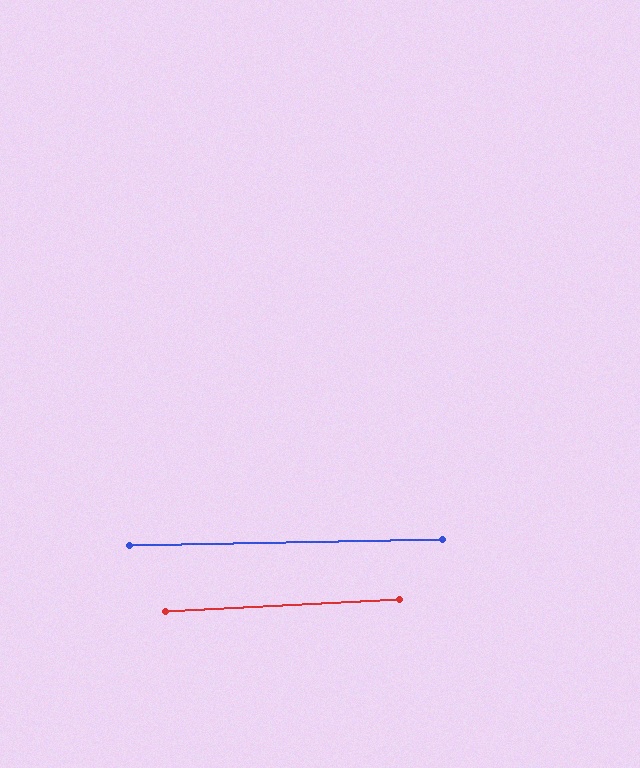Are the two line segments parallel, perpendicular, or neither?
Parallel — their directions differ by only 1.9°.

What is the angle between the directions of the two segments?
Approximately 2 degrees.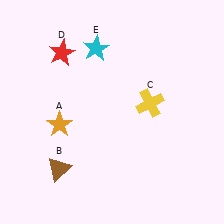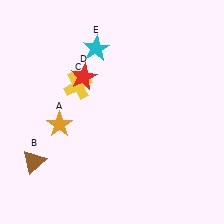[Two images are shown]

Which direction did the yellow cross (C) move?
The yellow cross (C) moved left.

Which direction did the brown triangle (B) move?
The brown triangle (B) moved left.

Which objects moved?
The objects that moved are: the brown triangle (B), the yellow cross (C), the red star (D).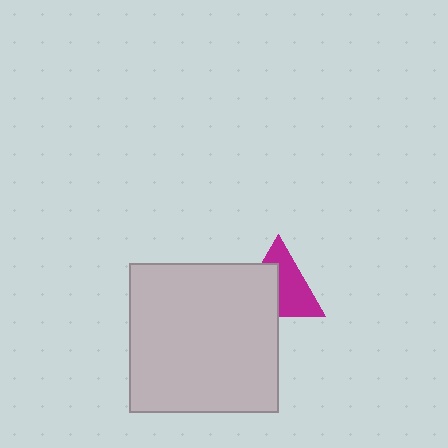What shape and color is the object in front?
The object in front is a light gray square.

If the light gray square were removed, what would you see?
You would see the complete magenta triangle.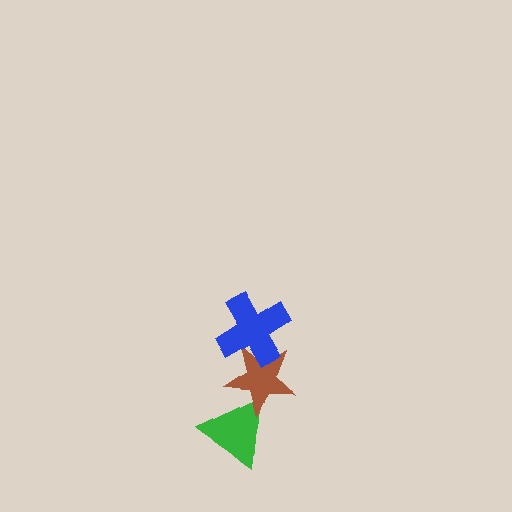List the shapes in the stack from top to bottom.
From top to bottom: the blue cross, the brown star, the green triangle.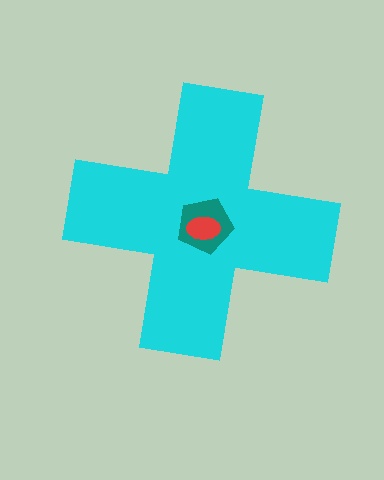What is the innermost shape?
The red ellipse.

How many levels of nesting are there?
3.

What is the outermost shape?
The cyan cross.